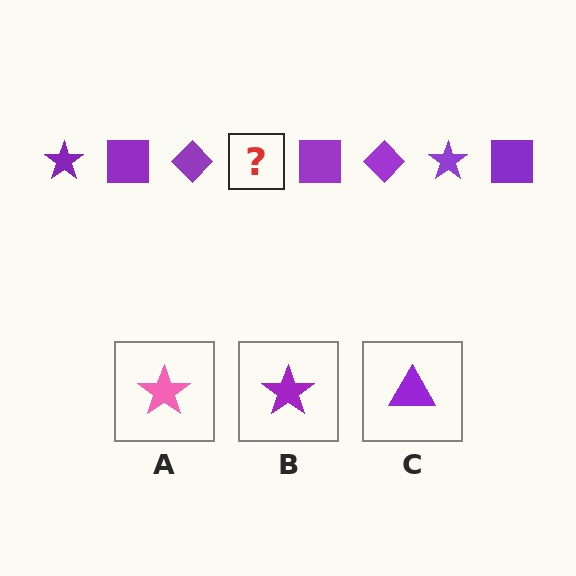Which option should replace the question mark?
Option B.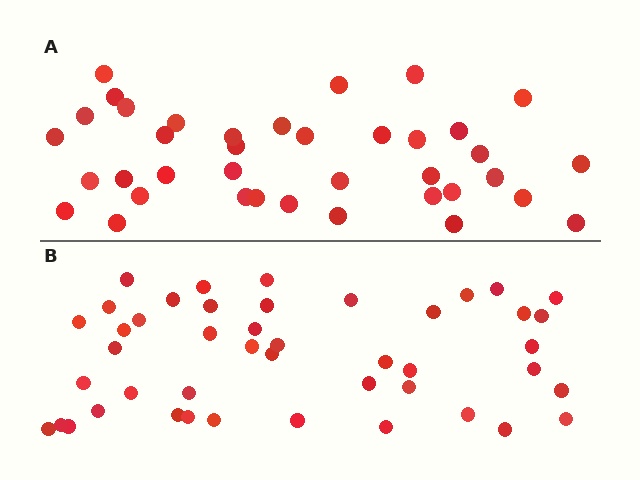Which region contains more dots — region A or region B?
Region B (the bottom region) has more dots.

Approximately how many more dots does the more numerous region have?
Region B has roughly 8 or so more dots than region A.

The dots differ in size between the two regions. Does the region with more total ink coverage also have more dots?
No. Region A has more total ink coverage because its dots are larger, but region B actually contains more individual dots. Total area can be misleading — the number of items is what matters here.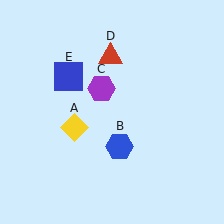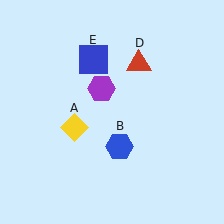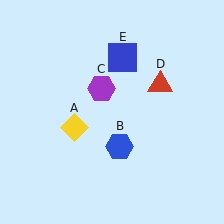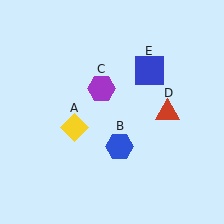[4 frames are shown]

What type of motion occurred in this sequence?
The red triangle (object D), blue square (object E) rotated clockwise around the center of the scene.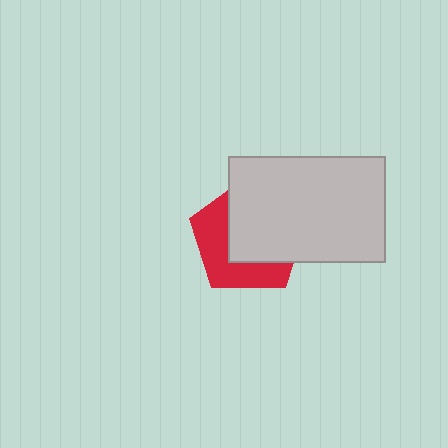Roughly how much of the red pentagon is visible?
A small part of it is visible (roughly 42%).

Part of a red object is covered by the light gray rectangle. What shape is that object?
It is a pentagon.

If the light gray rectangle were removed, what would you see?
You would see the complete red pentagon.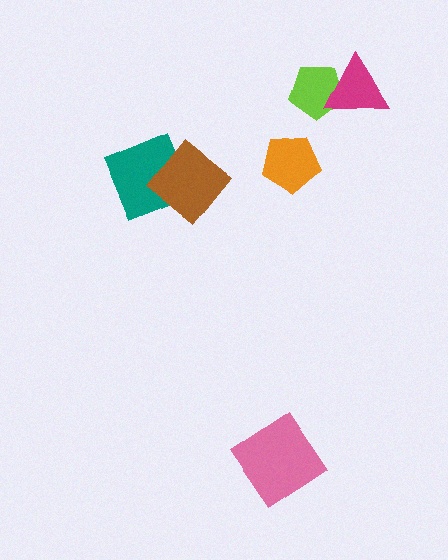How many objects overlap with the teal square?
1 object overlaps with the teal square.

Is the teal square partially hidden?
Yes, it is partially covered by another shape.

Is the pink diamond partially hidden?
No, no other shape covers it.